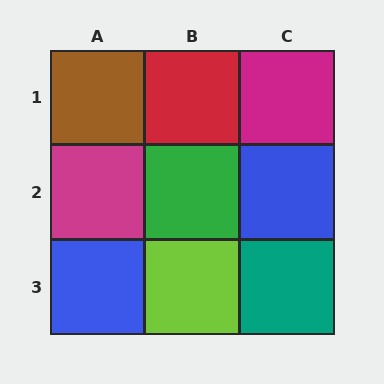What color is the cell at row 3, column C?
Teal.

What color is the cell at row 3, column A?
Blue.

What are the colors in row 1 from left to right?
Brown, red, magenta.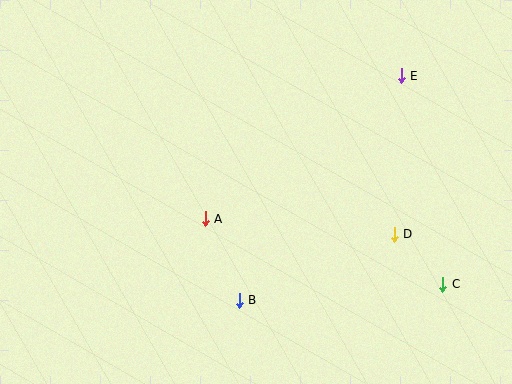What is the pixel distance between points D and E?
The distance between D and E is 159 pixels.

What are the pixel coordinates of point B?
Point B is at (239, 300).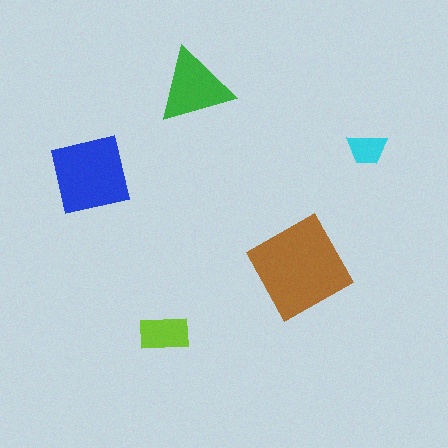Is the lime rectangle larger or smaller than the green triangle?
Smaller.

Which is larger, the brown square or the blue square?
The brown square.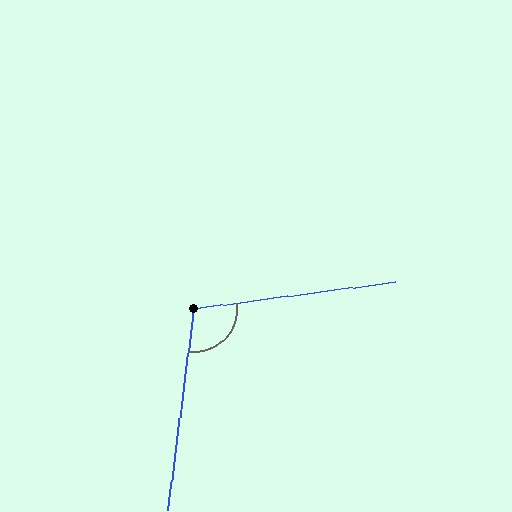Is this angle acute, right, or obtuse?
It is obtuse.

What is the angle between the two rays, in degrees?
Approximately 105 degrees.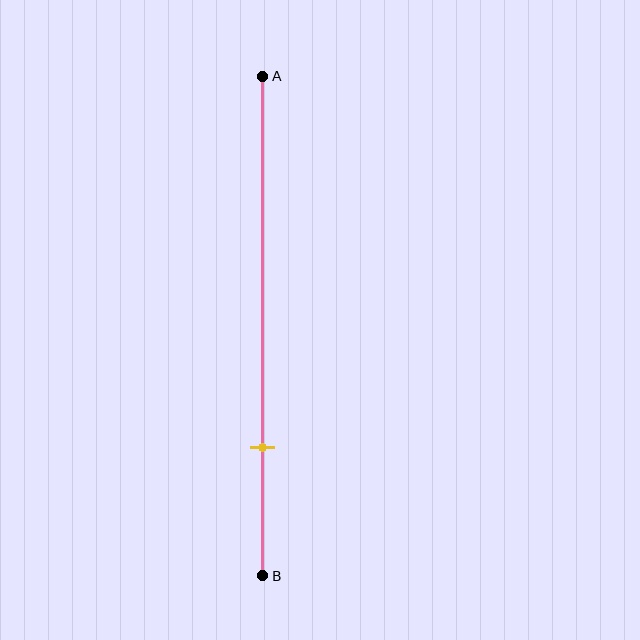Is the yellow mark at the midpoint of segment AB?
No, the mark is at about 75% from A, not at the 50% midpoint.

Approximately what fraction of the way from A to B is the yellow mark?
The yellow mark is approximately 75% of the way from A to B.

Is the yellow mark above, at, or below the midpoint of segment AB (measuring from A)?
The yellow mark is below the midpoint of segment AB.